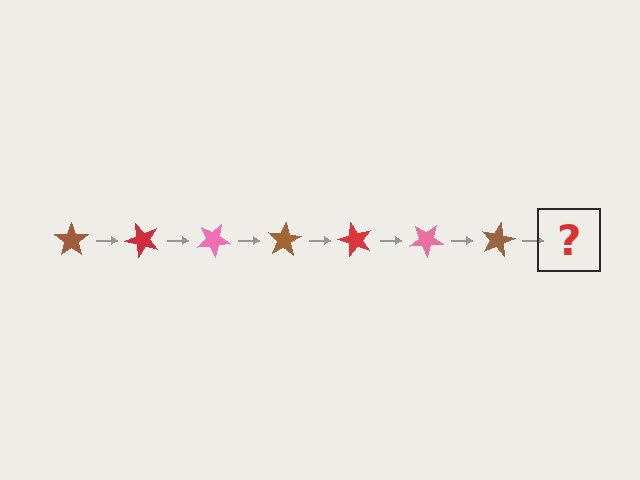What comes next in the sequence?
The next element should be a red star, rotated 350 degrees from the start.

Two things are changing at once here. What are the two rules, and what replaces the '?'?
The two rules are that it rotates 50 degrees each step and the color cycles through brown, red, and pink. The '?' should be a red star, rotated 350 degrees from the start.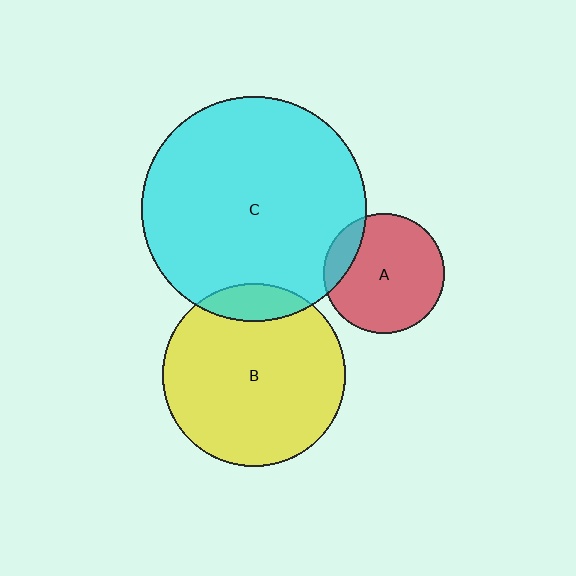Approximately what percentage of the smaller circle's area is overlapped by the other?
Approximately 15%.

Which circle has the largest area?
Circle C (cyan).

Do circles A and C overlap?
Yes.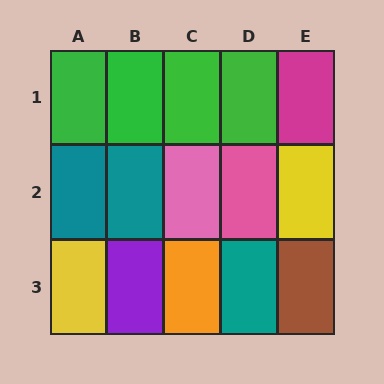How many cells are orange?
1 cell is orange.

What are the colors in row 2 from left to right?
Teal, teal, pink, pink, yellow.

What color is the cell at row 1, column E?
Magenta.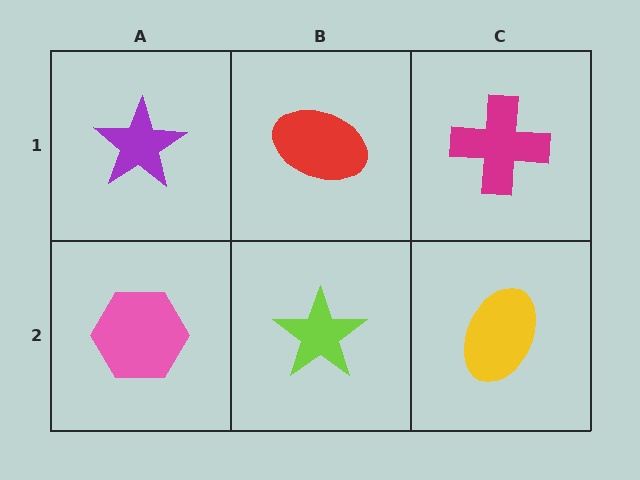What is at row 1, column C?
A magenta cross.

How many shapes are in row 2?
3 shapes.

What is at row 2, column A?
A pink hexagon.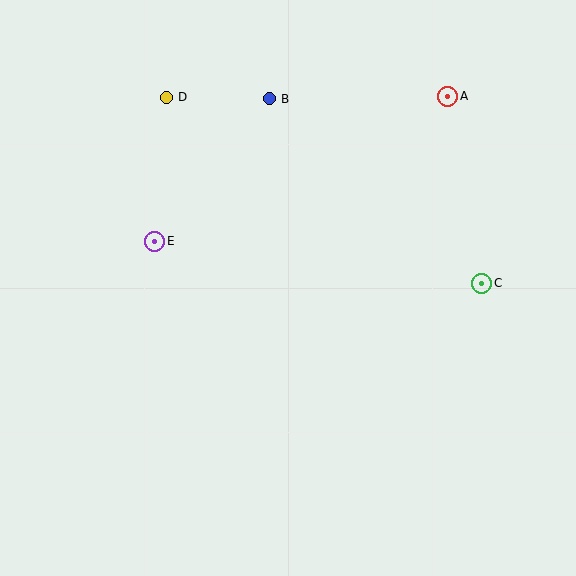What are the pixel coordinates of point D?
Point D is at (166, 97).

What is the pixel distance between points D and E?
The distance between D and E is 144 pixels.